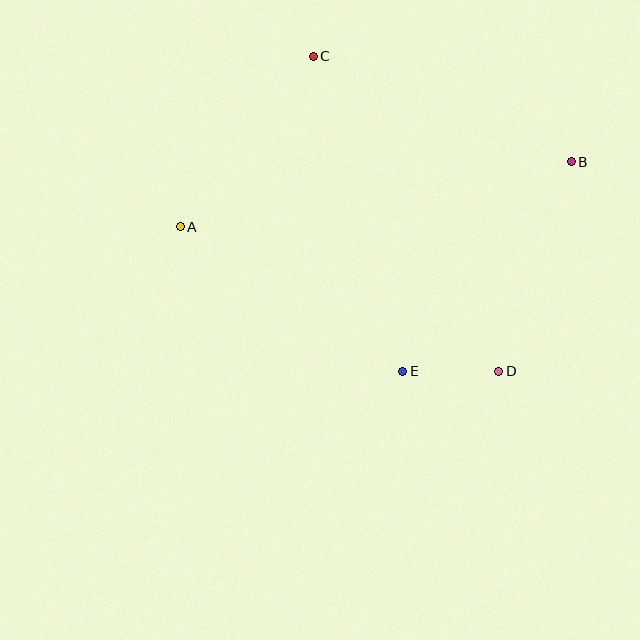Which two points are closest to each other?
Points D and E are closest to each other.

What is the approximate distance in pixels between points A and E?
The distance between A and E is approximately 265 pixels.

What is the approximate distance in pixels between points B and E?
The distance between B and E is approximately 269 pixels.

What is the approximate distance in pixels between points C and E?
The distance between C and E is approximately 327 pixels.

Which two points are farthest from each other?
Points A and B are farthest from each other.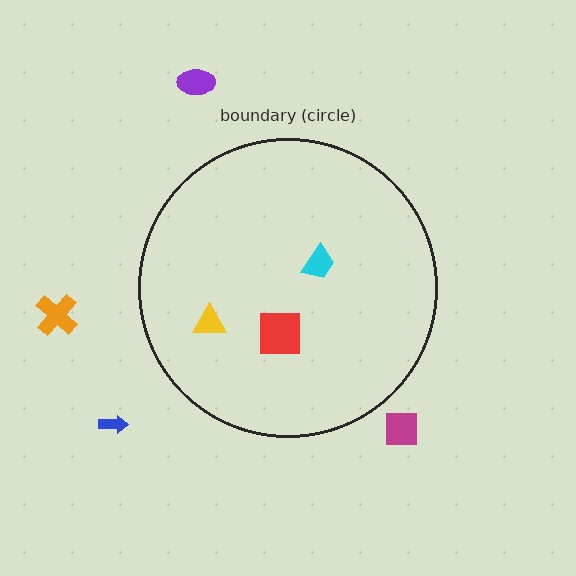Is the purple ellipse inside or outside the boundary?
Outside.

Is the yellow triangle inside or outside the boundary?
Inside.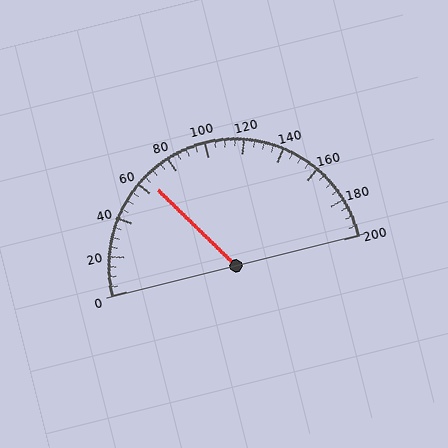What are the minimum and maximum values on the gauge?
The gauge ranges from 0 to 200.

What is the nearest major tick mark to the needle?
The nearest major tick mark is 60.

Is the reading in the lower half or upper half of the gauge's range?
The reading is in the lower half of the range (0 to 200).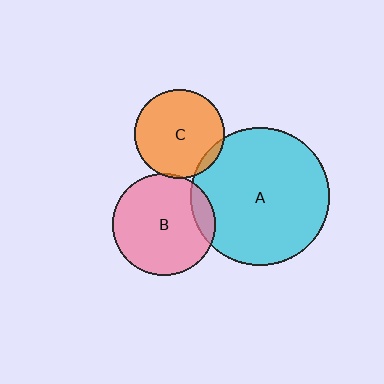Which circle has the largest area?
Circle A (cyan).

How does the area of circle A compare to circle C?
Approximately 2.4 times.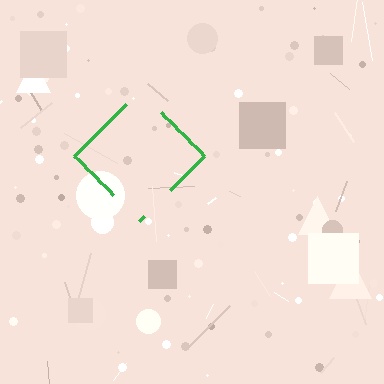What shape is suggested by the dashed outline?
The dashed outline suggests a diamond.